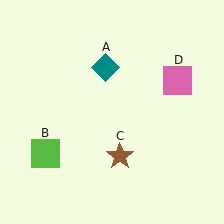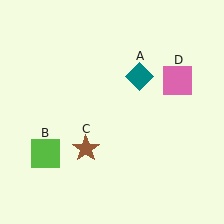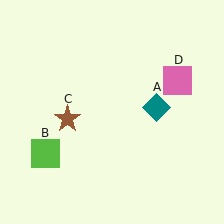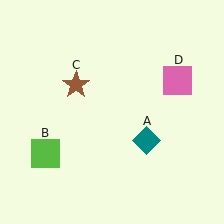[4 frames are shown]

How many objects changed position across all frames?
2 objects changed position: teal diamond (object A), brown star (object C).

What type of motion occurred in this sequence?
The teal diamond (object A), brown star (object C) rotated clockwise around the center of the scene.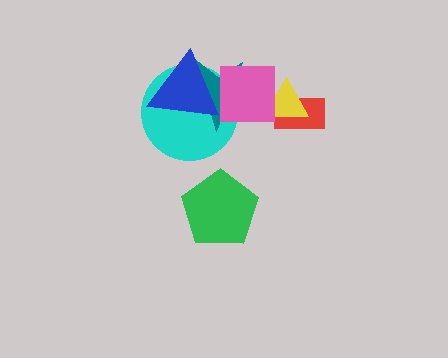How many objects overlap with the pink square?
3 objects overlap with the pink square.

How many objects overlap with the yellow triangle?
2 objects overlap with the yellow triangle.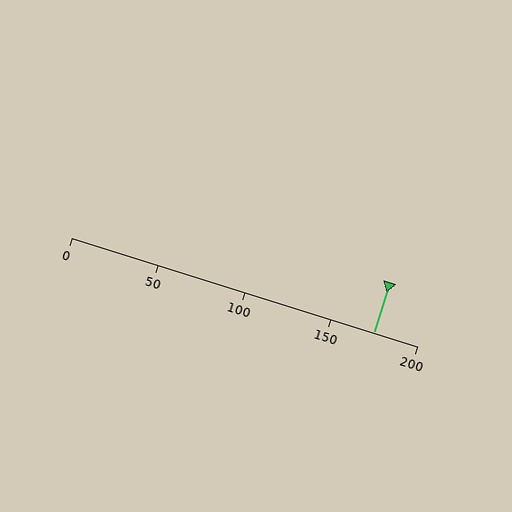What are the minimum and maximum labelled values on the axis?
The axis runs from 0 to 200.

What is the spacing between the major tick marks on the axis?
The major ticks are spaced 50 apart.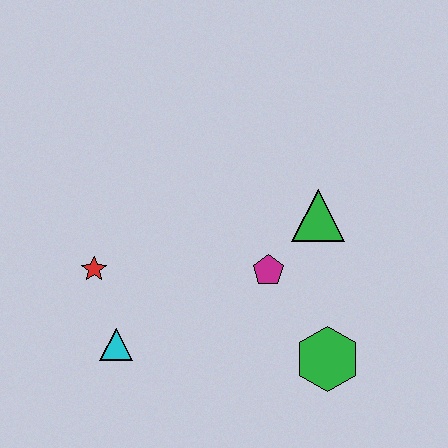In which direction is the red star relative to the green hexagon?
The red star is to the left of the green hexagon.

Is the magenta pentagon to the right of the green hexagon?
No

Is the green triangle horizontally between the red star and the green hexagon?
Yes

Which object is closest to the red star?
The cyan triangle is closest to the red star.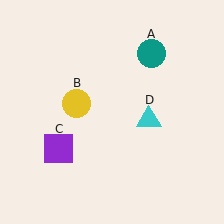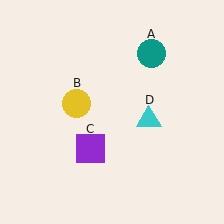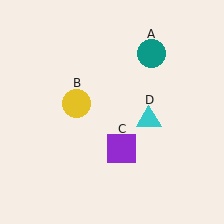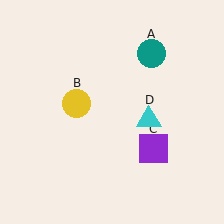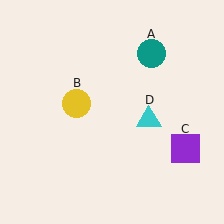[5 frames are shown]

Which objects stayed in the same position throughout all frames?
Teal circle (object A) and yellow circle (object B) and cyan triangle (object D) remained stationary.